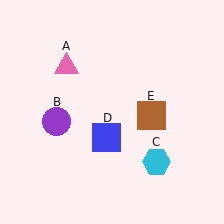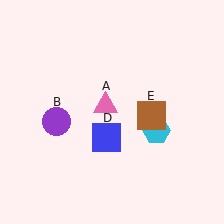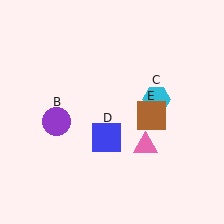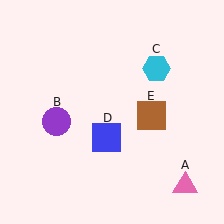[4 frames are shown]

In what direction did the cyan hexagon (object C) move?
The cyan hexagon (object C) moved up.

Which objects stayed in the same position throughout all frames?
Purple circle (object B) and blue square (object D) and brown square (object E) remained stationary.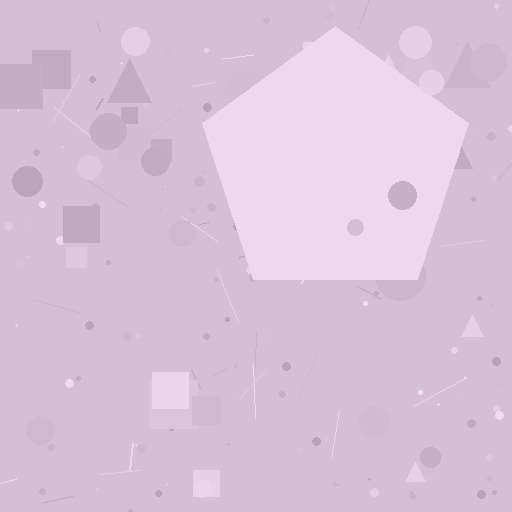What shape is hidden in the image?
A pentagon is hidden in the image.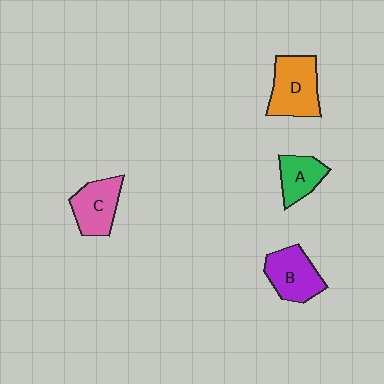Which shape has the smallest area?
Shape A (green).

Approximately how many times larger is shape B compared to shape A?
Approximately 1.4 times.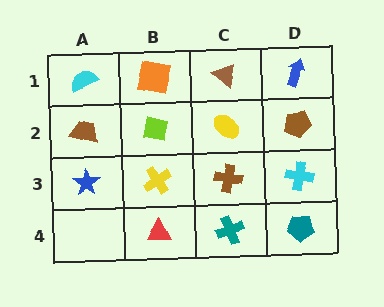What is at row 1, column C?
A brown triangle.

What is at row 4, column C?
A teal cross.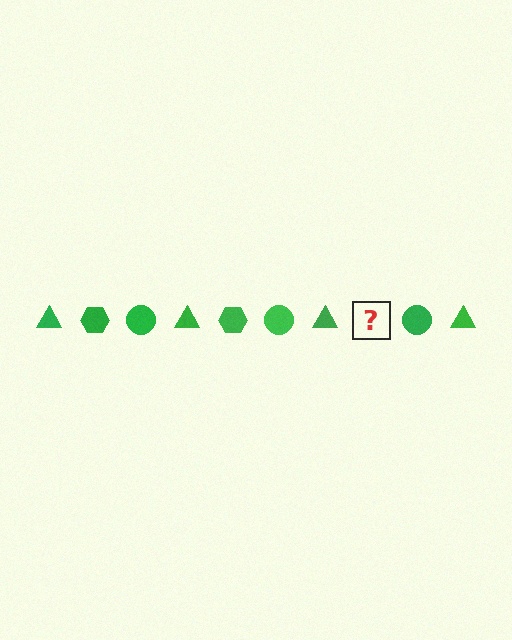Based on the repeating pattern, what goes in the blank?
The blank should be a green hexagon.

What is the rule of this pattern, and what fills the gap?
The rule is that the pattern cycles through triangle, hexagon, circle shapes in green. The gap should be filled with a green hexagon.